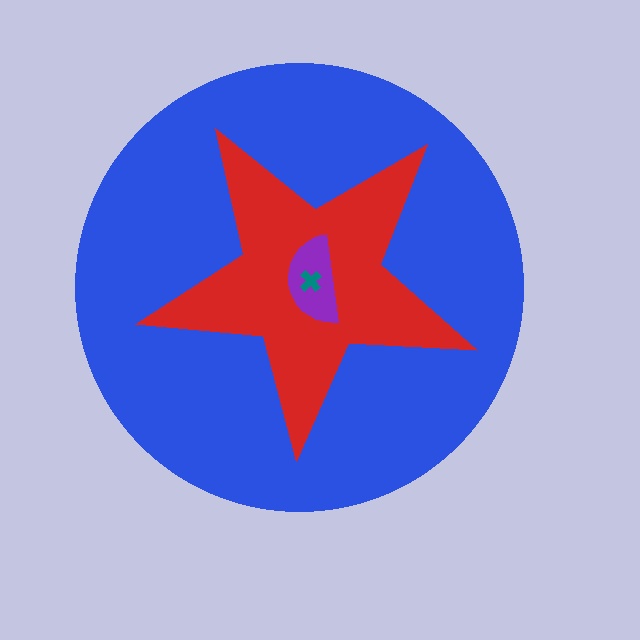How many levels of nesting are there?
4.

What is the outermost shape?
The blue circle.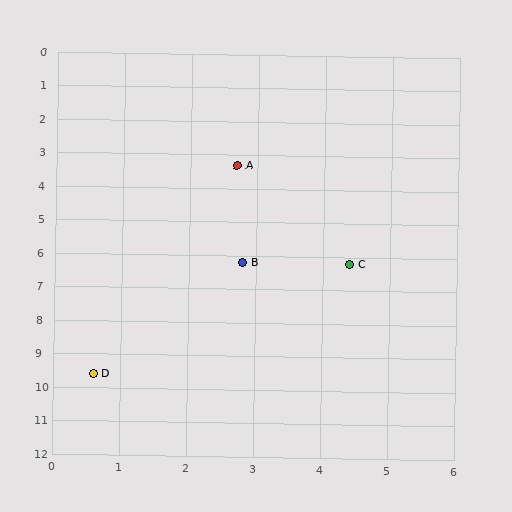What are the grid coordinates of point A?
Point A is at approximately (2.7, 3.3).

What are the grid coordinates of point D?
Point D is at approximately (0.6, 9.6).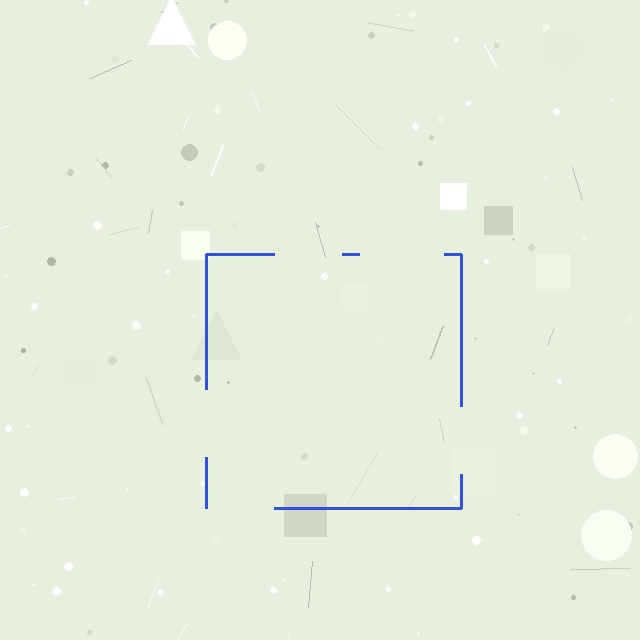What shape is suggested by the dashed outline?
The dashed outline suggests a square.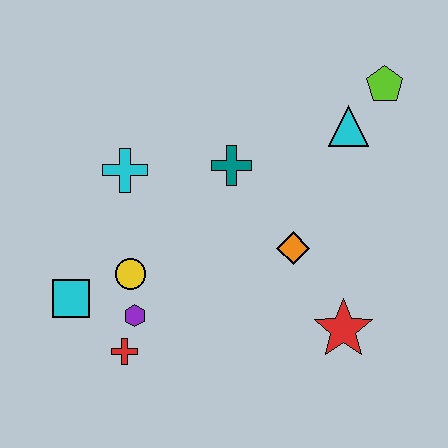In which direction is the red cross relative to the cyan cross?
The red cross is below the cyan cross.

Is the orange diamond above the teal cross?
No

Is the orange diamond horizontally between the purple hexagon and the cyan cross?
No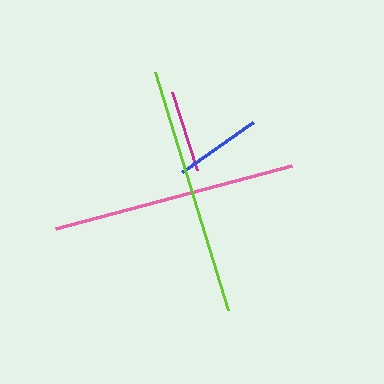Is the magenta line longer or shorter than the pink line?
The pink line is longer than the magenta line.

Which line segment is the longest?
The lime line is the longest at approximately 249 pixels.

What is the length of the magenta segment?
The magenta segment is approximately 82 pixels long.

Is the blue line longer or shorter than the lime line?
The lime line is longer than the blue line.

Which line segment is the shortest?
The magenta line is the shortest at approximately 82 pixels.